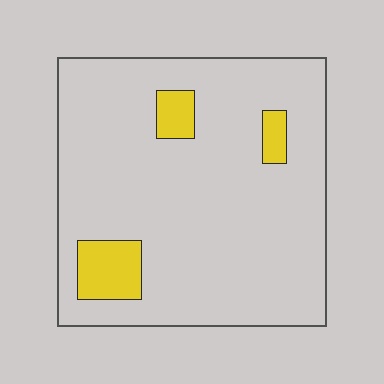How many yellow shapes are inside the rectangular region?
3.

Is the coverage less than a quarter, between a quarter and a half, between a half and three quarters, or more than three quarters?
Less than a quarter.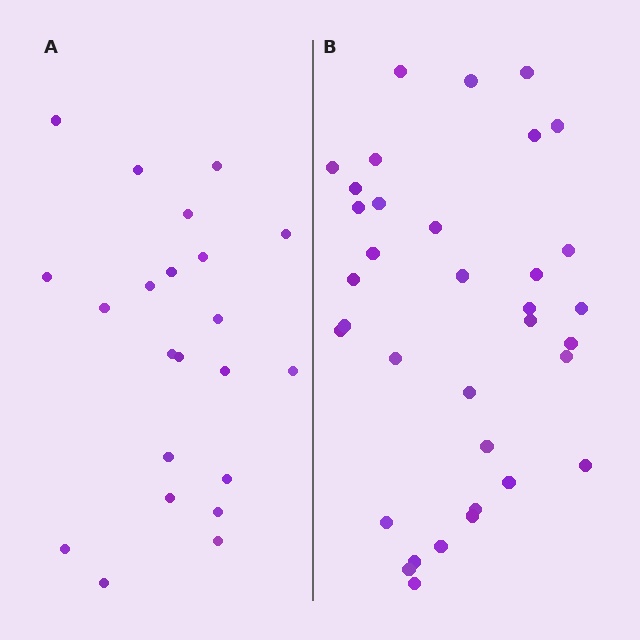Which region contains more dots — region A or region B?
Region B (the right region) has more dots.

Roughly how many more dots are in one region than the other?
Region B has approximately 15 more dots than region A.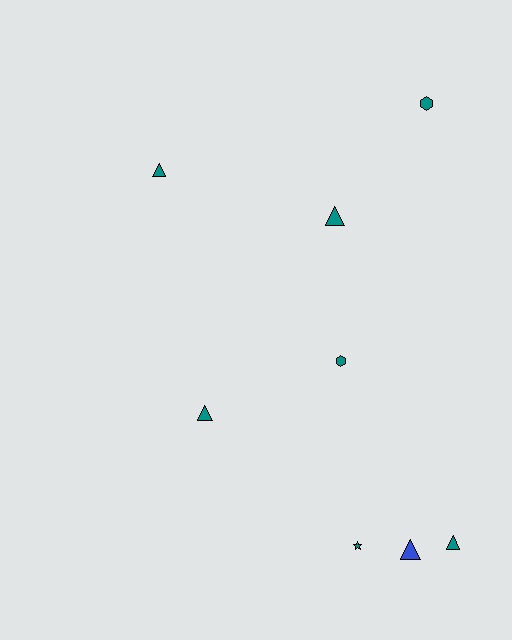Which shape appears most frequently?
Triangle, with 5 objects.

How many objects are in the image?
There are 8 objects.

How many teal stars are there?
There is 1 teal star.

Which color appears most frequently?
Teal, with 7 objects.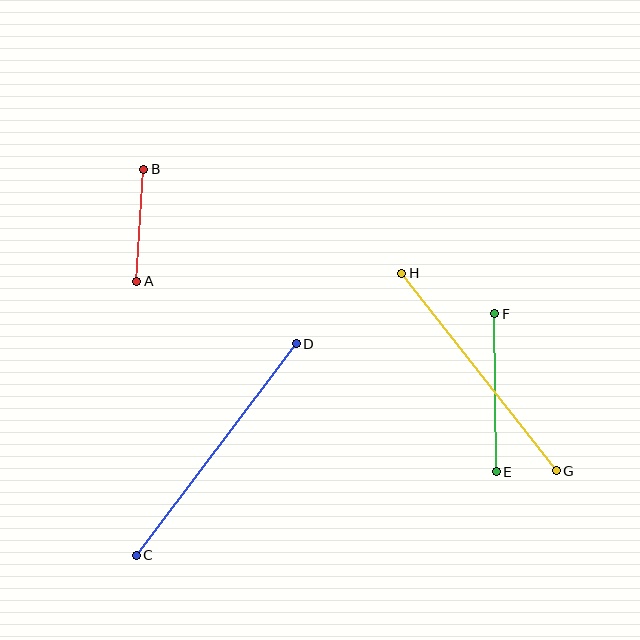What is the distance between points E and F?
The distance is approximately 158 pixels.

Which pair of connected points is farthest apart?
Points C and D are farthest apart.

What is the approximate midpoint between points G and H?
The midpoint is at approximately (479, 372) pixels.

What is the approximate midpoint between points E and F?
The midpoint is at approximately (495, 393) pixels.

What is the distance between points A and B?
The distance is approximately 112 pixels.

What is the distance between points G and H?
The distance is approximately 251 pixels.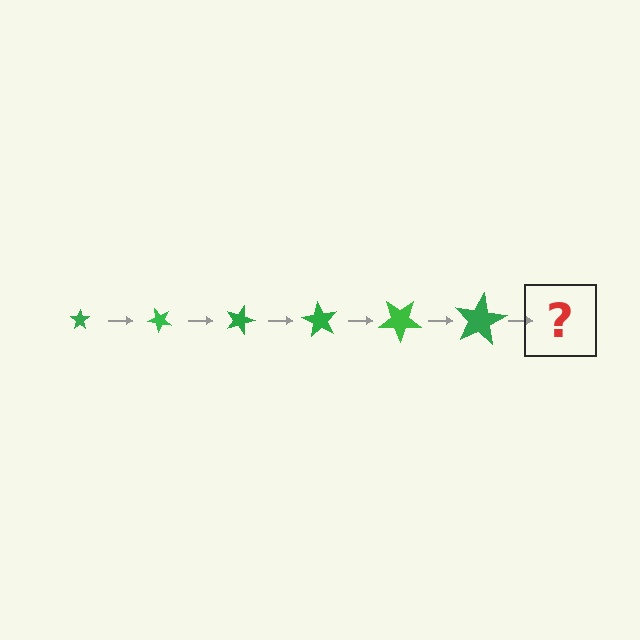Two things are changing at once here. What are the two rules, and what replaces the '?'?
The two rules are that the star grows larger each step and it rotates 45 degrees each step. The '?' should be a star, larger than the previous one and rotated 270 degrees from the start.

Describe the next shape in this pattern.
It should be a star, larger than the previous one and rotated 270 degrees from the start.